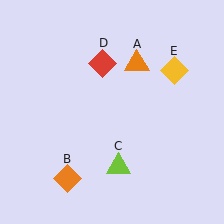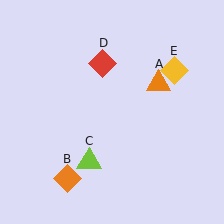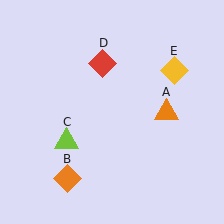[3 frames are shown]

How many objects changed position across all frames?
2 objects changed position: orange triangle (object A), lime triangle (object C).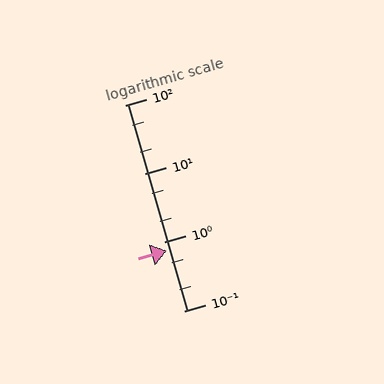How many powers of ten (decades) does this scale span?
The scale spans 3 decades, from 0.1 to 100.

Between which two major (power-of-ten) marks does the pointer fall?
The pointer is between 0.1 and 1.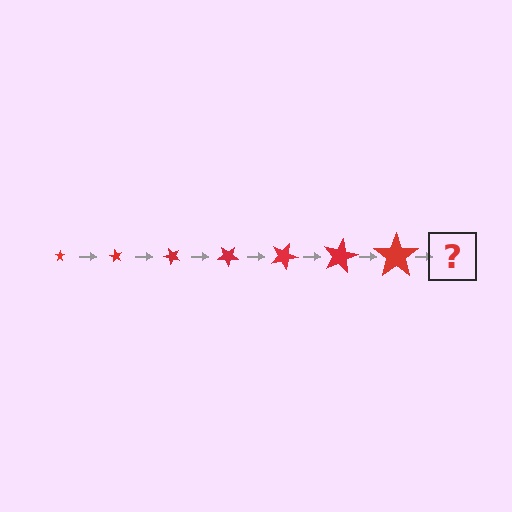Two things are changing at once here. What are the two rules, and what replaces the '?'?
The two rules are that the star grows larger each step and it rotates 60 degrees each step. The '?' should be a star, larger than the previous one and rotated 420 degrees from the start.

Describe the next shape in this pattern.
It should be a star, larger than the previous one and rotated 420 degrees from the start.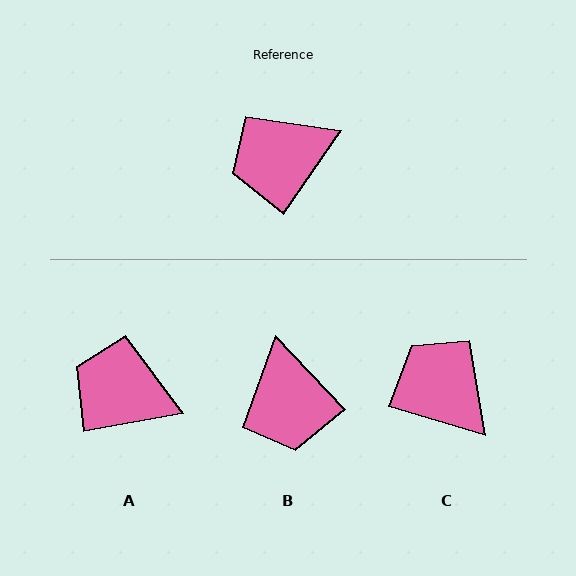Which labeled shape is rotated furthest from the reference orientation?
B, about 79 degrees away.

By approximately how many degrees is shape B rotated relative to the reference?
Approximately 79 degrees counter-clockwise.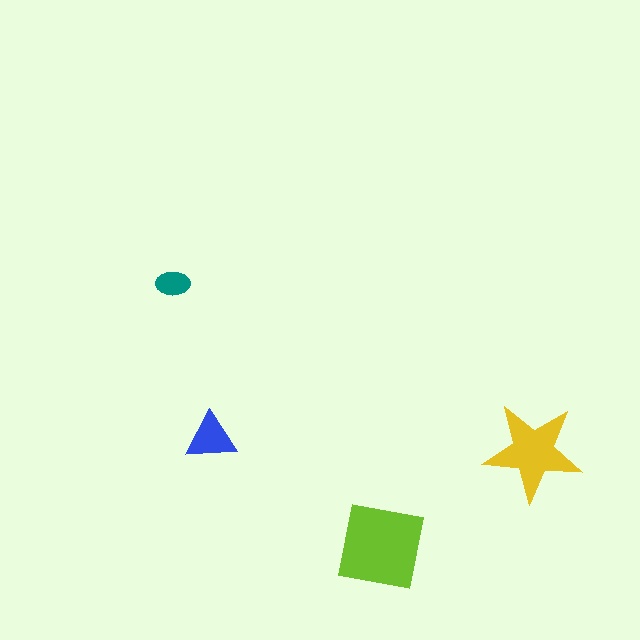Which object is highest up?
The teal ellipse is topmost.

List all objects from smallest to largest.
The teal ellipse, the blue triangle, the yellow star, the lime square.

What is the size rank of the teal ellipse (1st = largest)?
4th.